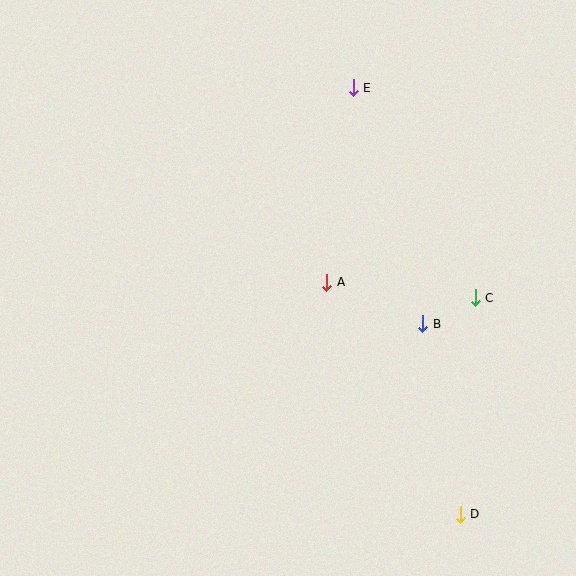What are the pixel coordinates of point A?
Point A is at (327, 282).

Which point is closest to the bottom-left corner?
Point A is closest to the bottom-left corner.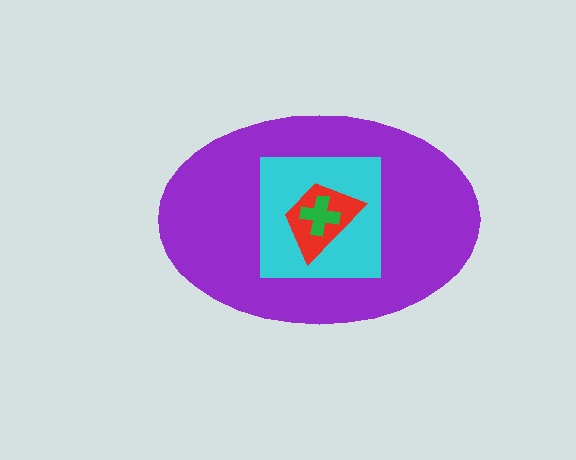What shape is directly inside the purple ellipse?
The cyan square.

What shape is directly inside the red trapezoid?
The green cross.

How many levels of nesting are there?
4.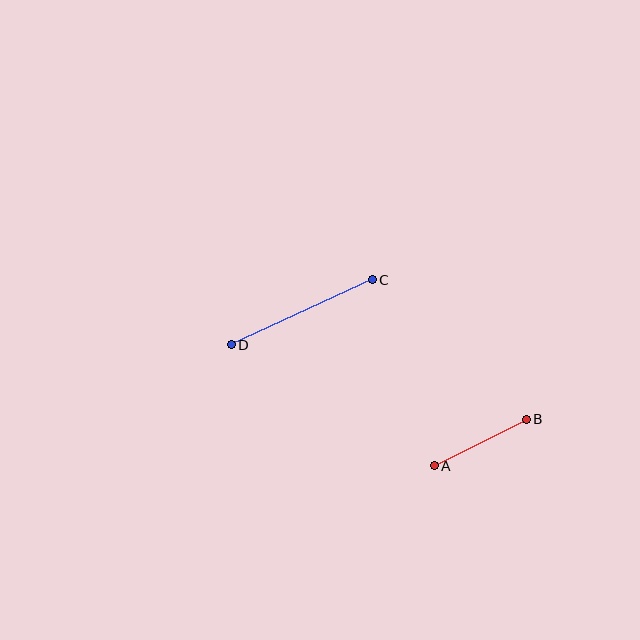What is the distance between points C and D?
The distance is approximately 155 pixels.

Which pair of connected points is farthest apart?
Points C and D are farthest apart.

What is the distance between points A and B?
The distance is approximately 103 pixels.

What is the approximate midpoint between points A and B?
The midpoint is at approximately (480, 442) pixels.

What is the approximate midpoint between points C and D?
The midpoint is at approximately (302, 312) pixels.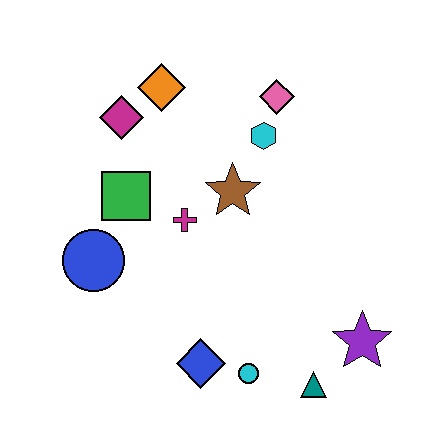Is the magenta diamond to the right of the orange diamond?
No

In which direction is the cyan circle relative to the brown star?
The cyan circle is below the brown star.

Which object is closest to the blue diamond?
The cyan circle is closest to the blue diamond.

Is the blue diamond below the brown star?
Yes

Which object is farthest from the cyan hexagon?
The teal triangle is farthest from the cyan hexagon.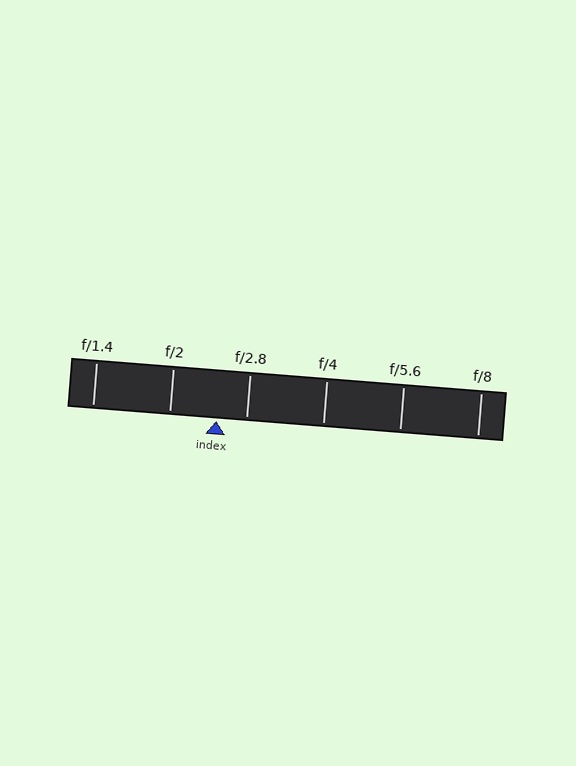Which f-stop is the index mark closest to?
The index mark is closest to f/2.8.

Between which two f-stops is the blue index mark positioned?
The index mark is between f/2 and f/2.8.